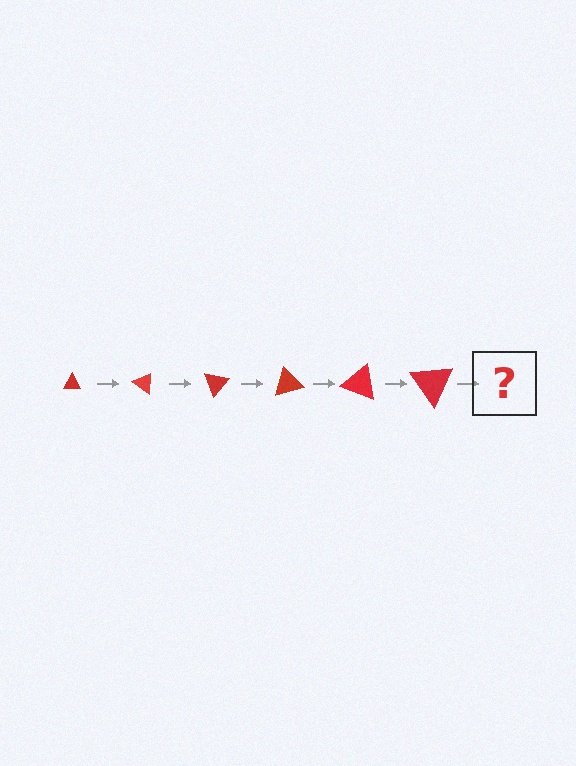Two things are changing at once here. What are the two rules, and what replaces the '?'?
The two rules are that the triangle grows larger each step and it rotates 35 degrees each step. The '?' should be a triangle, larger than the previous one and rotated 210 degrees from the start.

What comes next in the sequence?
The next element should be a triangle, larger than the previous one and rotated 210 degrees from the start.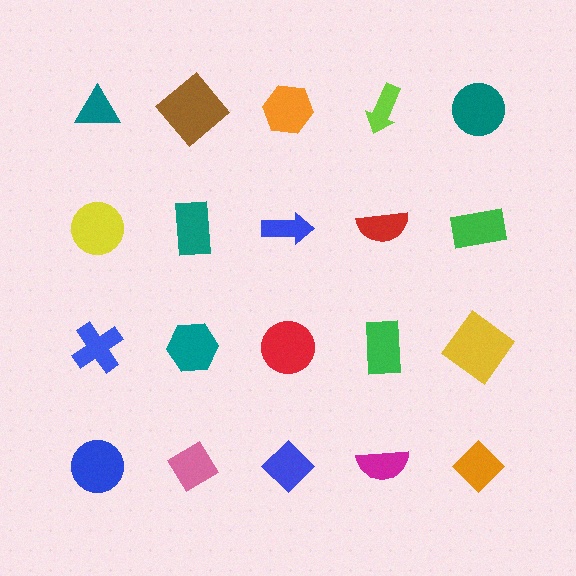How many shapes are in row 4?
5 shapes.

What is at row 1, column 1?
A teal triangle.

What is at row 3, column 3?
A red circle.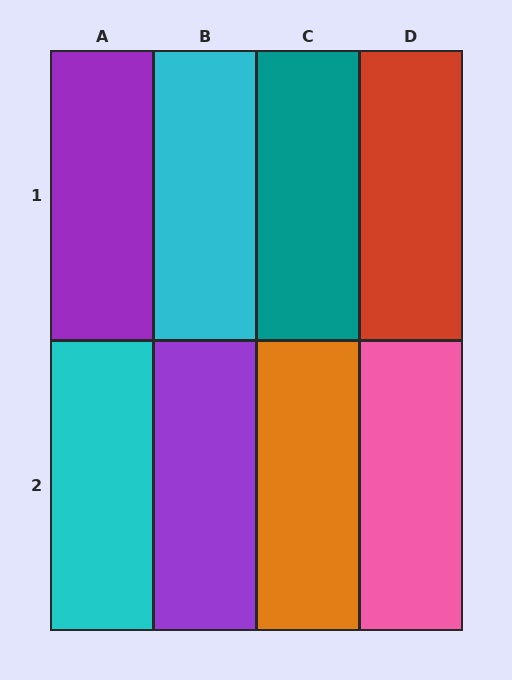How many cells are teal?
1 cell is teal.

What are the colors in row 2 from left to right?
Cyan, purple, orange, pink.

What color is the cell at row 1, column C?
Teal.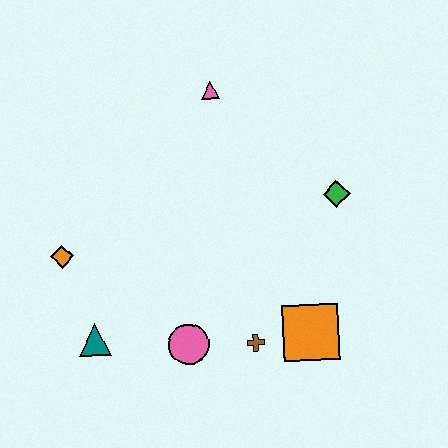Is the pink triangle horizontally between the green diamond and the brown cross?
No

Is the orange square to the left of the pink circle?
No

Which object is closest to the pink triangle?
The green diamond is closest to the pink triangle.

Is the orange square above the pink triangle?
No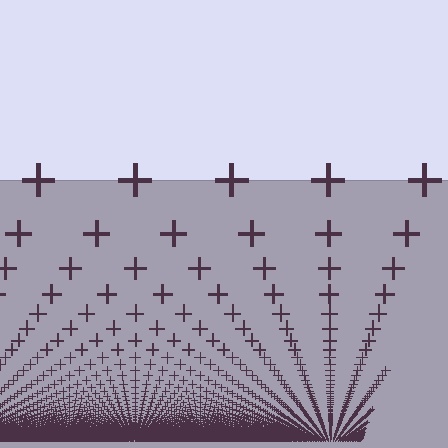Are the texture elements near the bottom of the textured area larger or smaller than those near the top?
Smaller. The gradient is inverted — elements near the bottom are smaller and denser.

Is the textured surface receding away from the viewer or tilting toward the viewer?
The surface appears to tilt toward the viewer. Texture elements get larger and sparser toward the top.